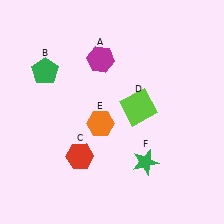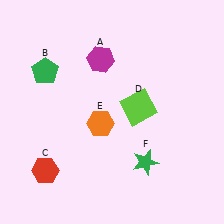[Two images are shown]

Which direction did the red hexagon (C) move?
The red hexagon (C) moved left.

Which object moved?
The red hexagon (C) moved left.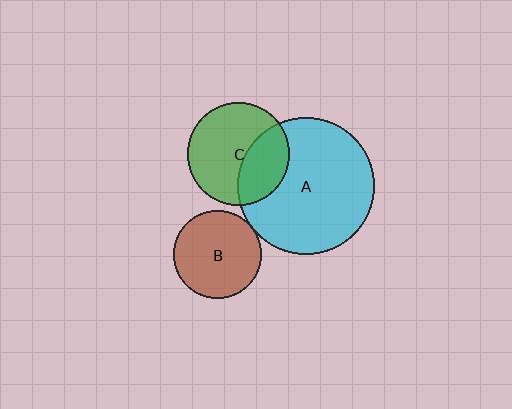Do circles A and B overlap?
Yes.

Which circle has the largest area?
Circle A (cyan).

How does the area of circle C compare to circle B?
Approximately 1.3 times.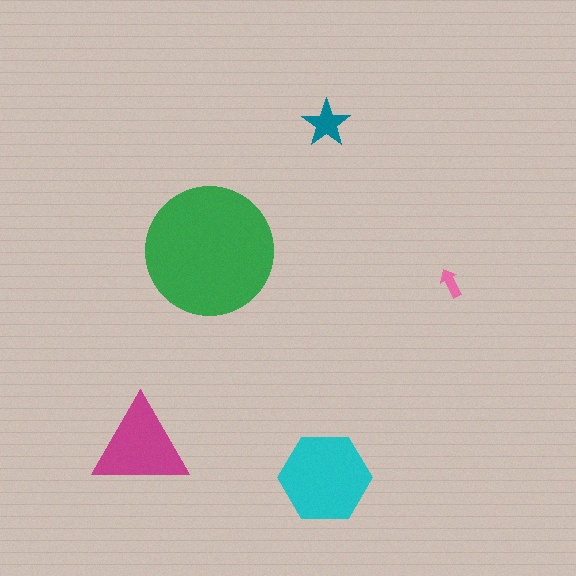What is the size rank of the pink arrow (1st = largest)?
5th.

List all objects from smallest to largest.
The pink arrow, the teal star, the magenta triangle, the cyan hexagon, the green circle.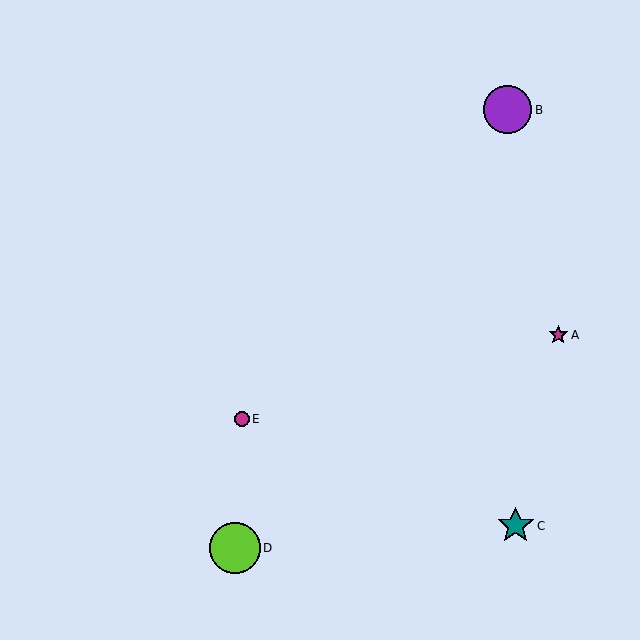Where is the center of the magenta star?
The center of the magenta star is at (558, 335).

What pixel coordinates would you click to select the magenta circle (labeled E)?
Click at (242, 419) to select the magenta circle E.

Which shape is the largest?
The lime circle (labeled D) is the largest.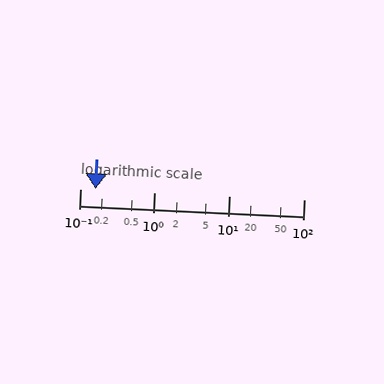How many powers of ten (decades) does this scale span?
The scale spans 3 decades, from 0.1 to 100.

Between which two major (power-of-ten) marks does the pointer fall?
The pointer is between 0.1 and 1.